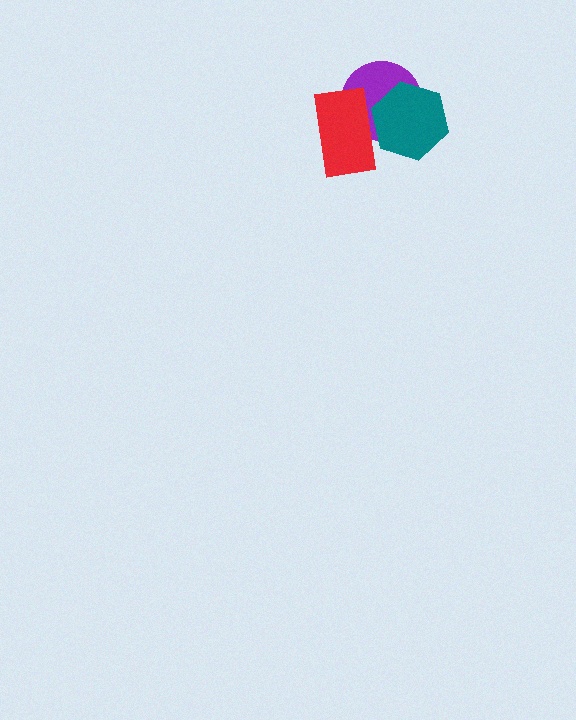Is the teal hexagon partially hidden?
No, no other shape covers it.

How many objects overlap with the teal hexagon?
2 objects overlap with the teal hexagon.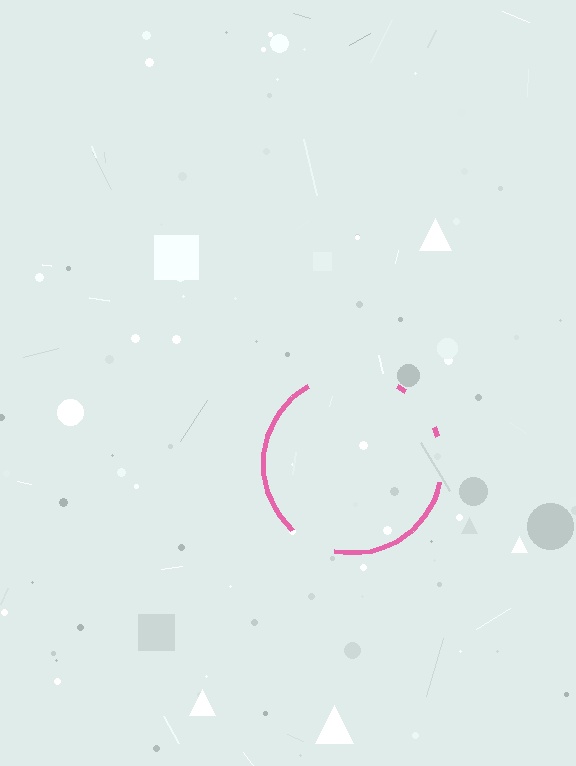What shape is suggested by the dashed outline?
The dashed outline suggests a circle.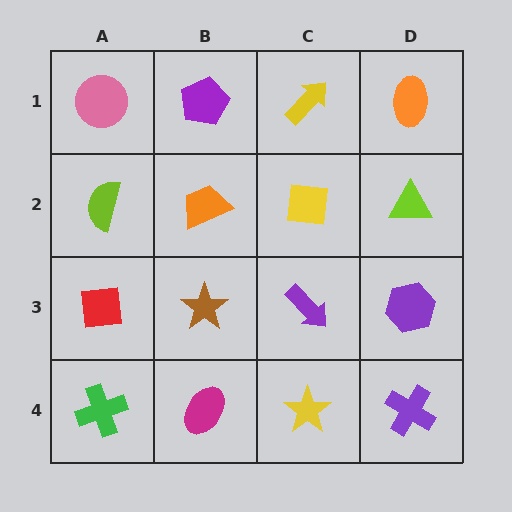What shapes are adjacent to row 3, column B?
An orange trapezoid (row 2, column B), a magenta ellipse (row 4, column B), a red square (row 3, column A), a purple arrow (row 3, column C).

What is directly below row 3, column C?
A yellow star.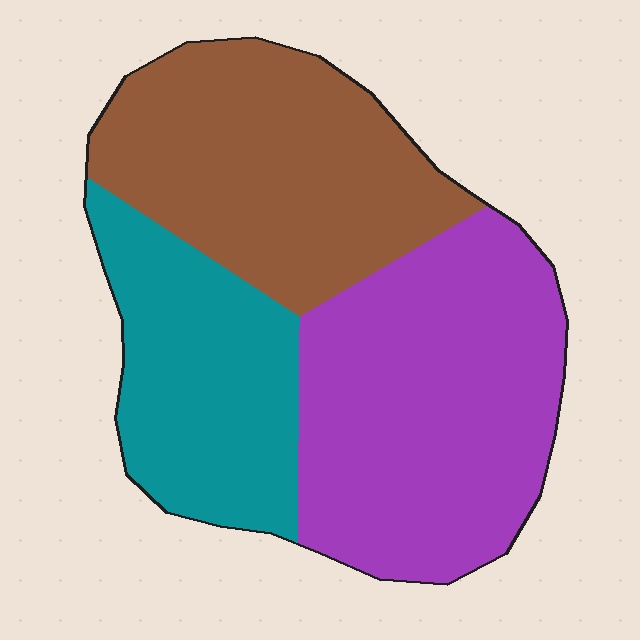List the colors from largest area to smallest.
From largest to smallest: purple, brown, teal.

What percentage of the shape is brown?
Brown covers 34% of the shape.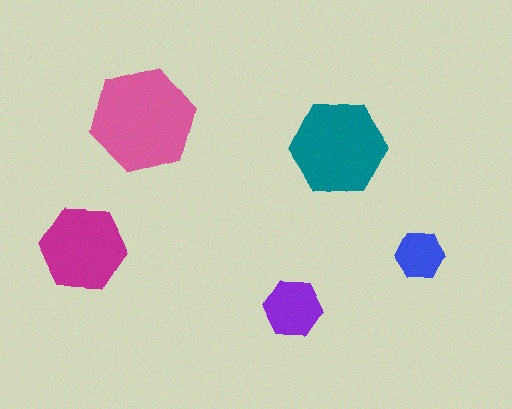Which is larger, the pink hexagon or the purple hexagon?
The pink one.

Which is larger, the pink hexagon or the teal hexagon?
The pink one.